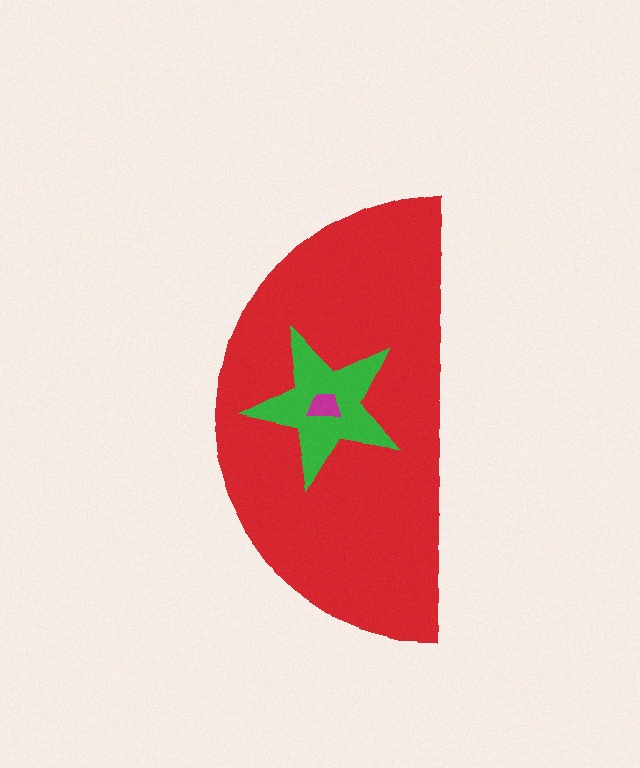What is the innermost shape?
The magenta trapezoid.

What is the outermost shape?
The red semicircle.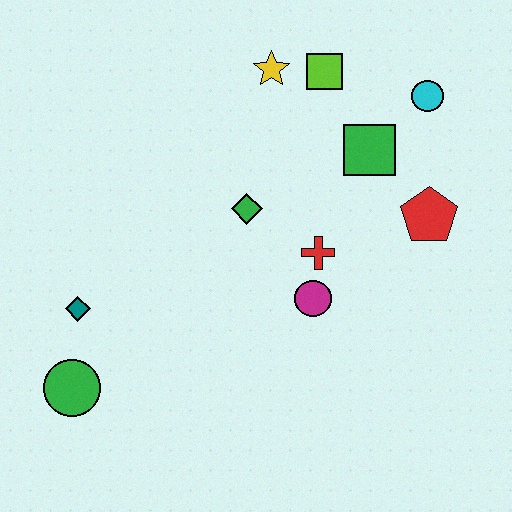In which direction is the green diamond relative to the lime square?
The green diamond is below the lime square.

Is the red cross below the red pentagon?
Yes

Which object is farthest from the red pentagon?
The green circle is farthest from the red pentagon.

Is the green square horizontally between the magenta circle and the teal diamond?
No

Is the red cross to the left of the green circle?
No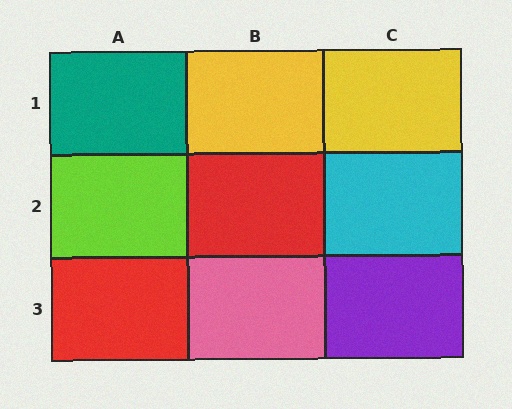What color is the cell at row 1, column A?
Teal.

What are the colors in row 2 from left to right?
Lime, red, cyan.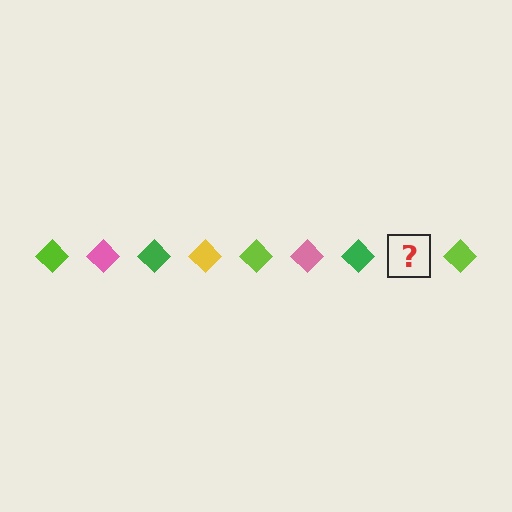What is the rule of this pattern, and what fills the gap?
The rule is that the pattern cycles through lime, pink, green, yellow diamonds. The gap should be filled with a yellow diamond.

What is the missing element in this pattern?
The missing element is a yellow diamond.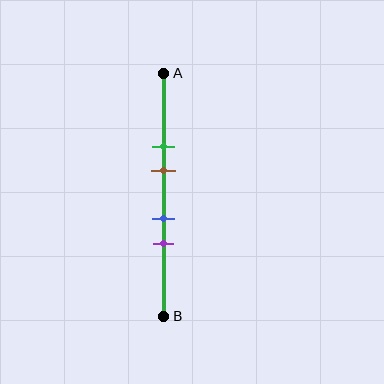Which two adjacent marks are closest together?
The blue and purple marks are the closest adjacent pair.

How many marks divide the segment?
There are 4 marks dividing the segment.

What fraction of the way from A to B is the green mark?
The green mark is approximately 30% (0.3) of the way from A to B.